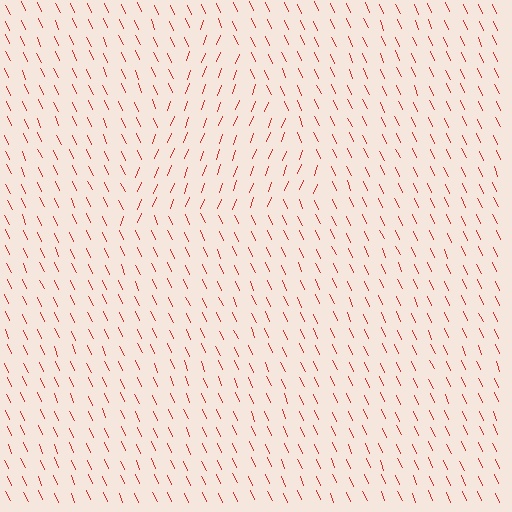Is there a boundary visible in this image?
Yes, there is a texture boundary formed by a change in line orientation.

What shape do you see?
I see a triangle.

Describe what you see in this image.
The image is filled with small red line segments. A triangle region in the image has lines oriented differently from the surrounding lines, creating a visible texture boundary.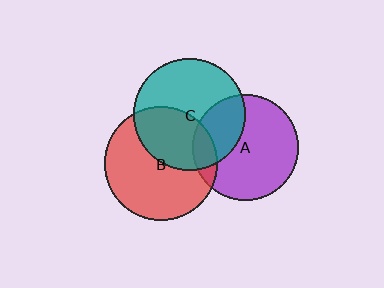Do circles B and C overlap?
Yes.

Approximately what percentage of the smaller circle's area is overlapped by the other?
Approximately 40%.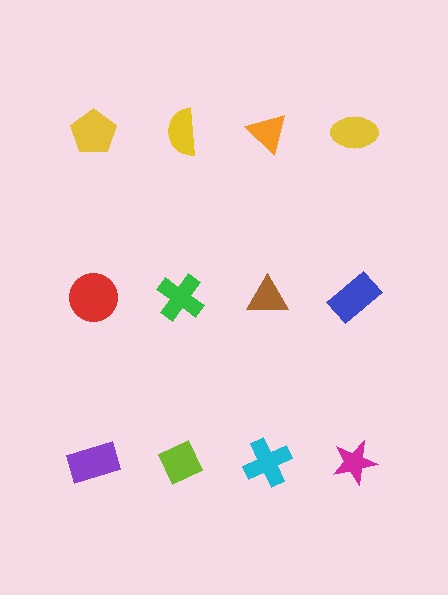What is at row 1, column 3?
An orange triangle.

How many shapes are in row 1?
4 shapes.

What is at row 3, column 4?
A magenta star.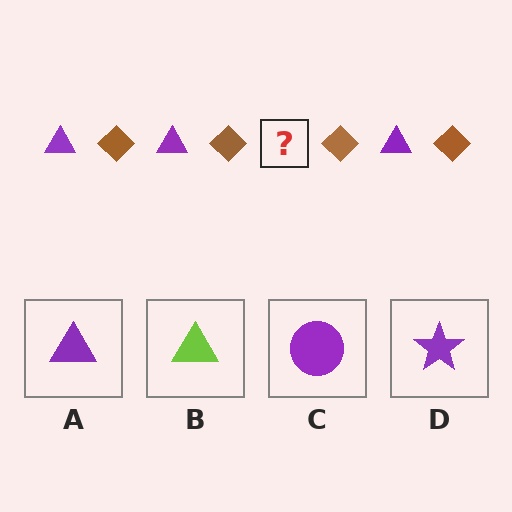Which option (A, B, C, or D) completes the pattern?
A.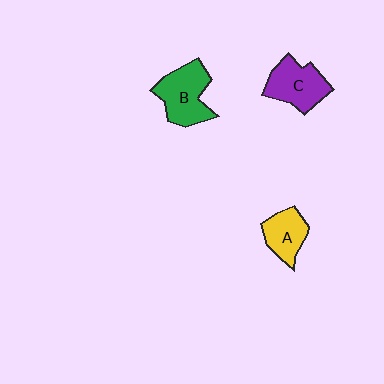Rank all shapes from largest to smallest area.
From largest to smallest: B (green), C (purple), A (yellow).